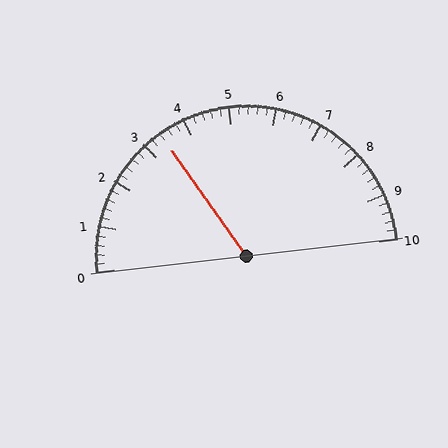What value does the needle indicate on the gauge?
The needle indicates approximately 3.4.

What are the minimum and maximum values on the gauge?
The gauge ranges from 0 to 10.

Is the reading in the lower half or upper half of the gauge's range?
The reading is in the lower half of the range (0 to 10).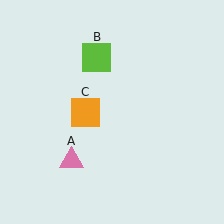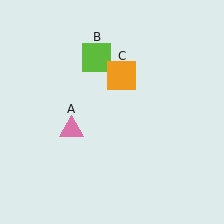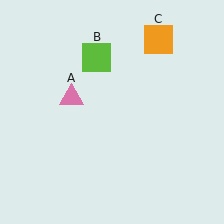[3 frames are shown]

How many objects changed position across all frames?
2 objects changed position: pink triangle (object A), orange square (object C).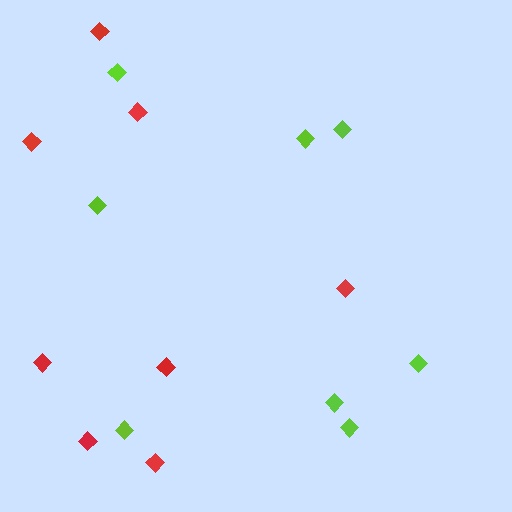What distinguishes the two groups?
There are 2 groups: one group of lime diamonds (8) and one group of red diamonds (8).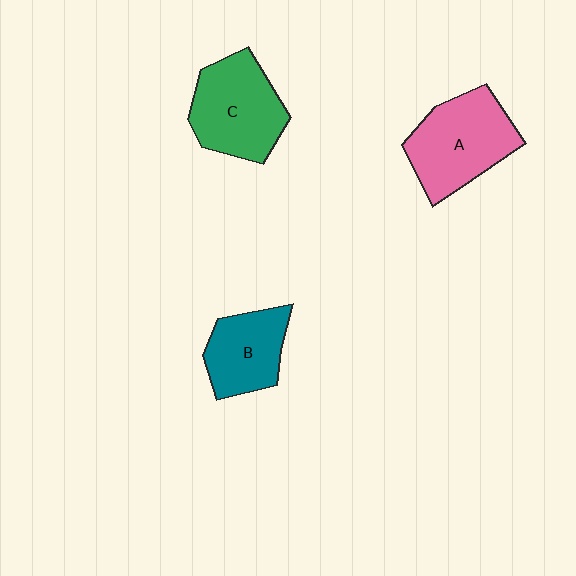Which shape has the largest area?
Shape A (pink).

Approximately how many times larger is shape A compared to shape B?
Approximately 1.4 times.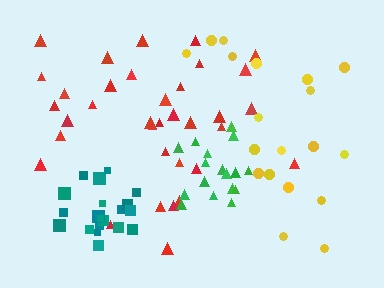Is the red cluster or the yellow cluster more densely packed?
Red.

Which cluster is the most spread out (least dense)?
Yellow.